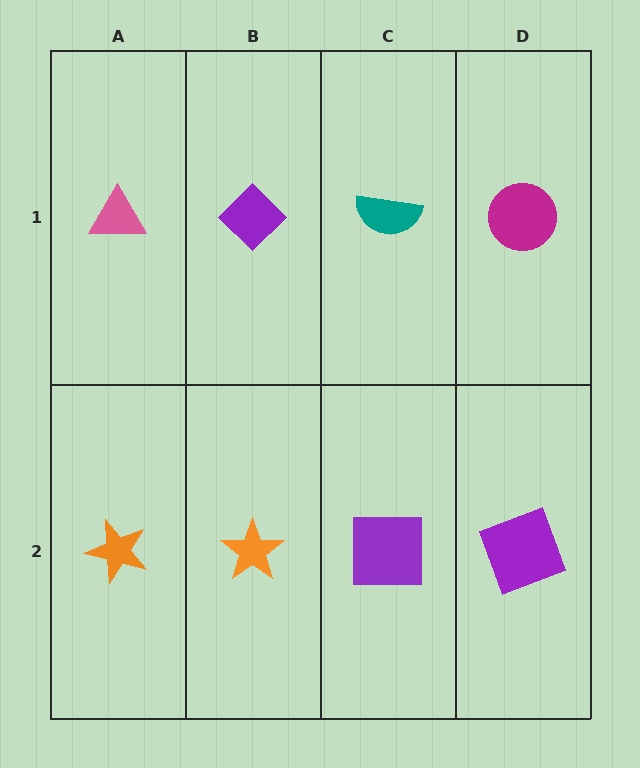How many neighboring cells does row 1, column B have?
3.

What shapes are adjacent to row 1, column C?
A purple square (row 2, column C), a purple diamond (row 1, column B), a magenta circle (row 1, column D).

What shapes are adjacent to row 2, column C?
A teal semicircle (row 1, column C), an orange star (row 2, column B), a purple square (row 2, column D).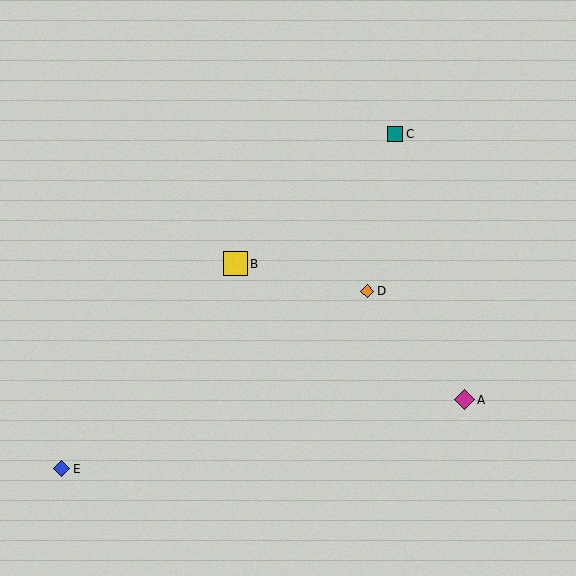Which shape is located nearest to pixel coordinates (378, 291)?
The orange diamond (labeled D) at (367, 291) is nearest to that location.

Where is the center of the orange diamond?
The center of the orange diamond is at (367, 291).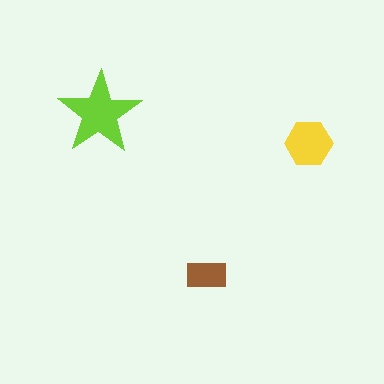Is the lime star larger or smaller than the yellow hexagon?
Larger.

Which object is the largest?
The lime star.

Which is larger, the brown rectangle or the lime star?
The lime star.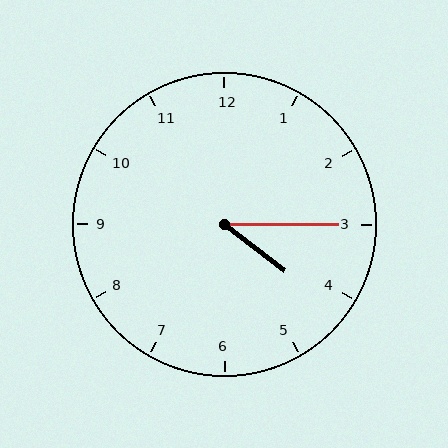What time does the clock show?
4:15.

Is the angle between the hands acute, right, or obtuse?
It is acute.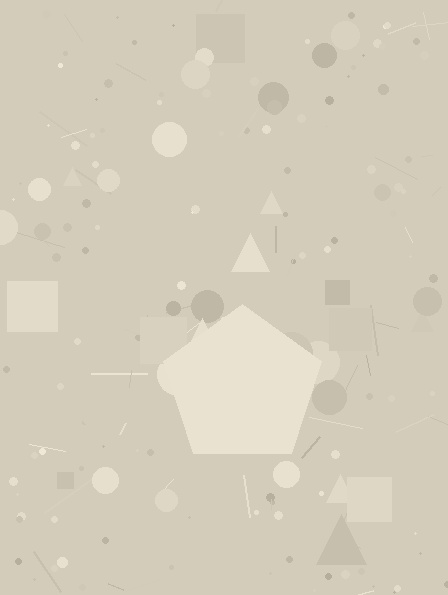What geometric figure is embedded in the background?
A pentagon is embedded in the background.